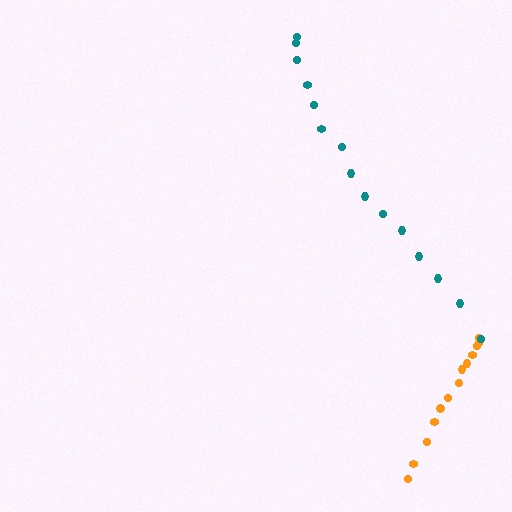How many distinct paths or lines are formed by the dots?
There are 2 distinct paths.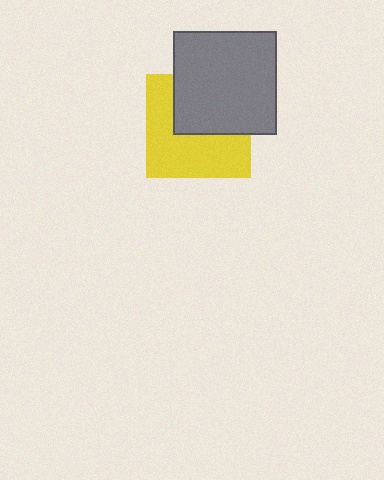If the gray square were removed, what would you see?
You would see the complete yellow square.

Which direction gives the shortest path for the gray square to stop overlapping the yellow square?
Moving up gives the shortest separation.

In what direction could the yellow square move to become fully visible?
The yellow square could move down. That would shift it out from behind the gray square entirely.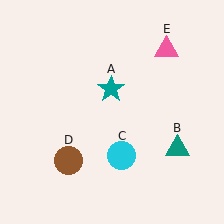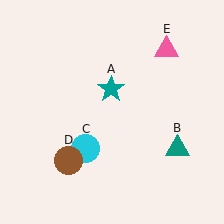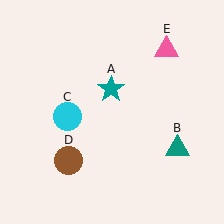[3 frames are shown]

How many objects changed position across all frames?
1 object changed position: cyan circle (object C).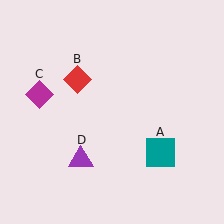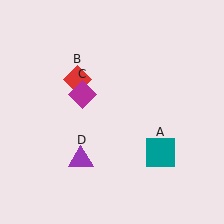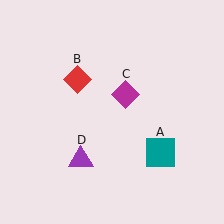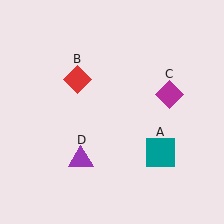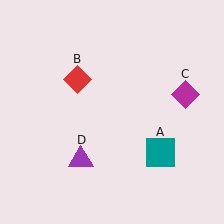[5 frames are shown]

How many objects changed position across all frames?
1 object changed position: magenta diamond (object C).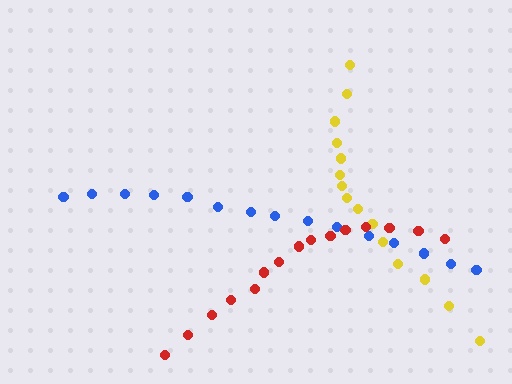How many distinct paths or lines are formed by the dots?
There are 3 distinct paths.